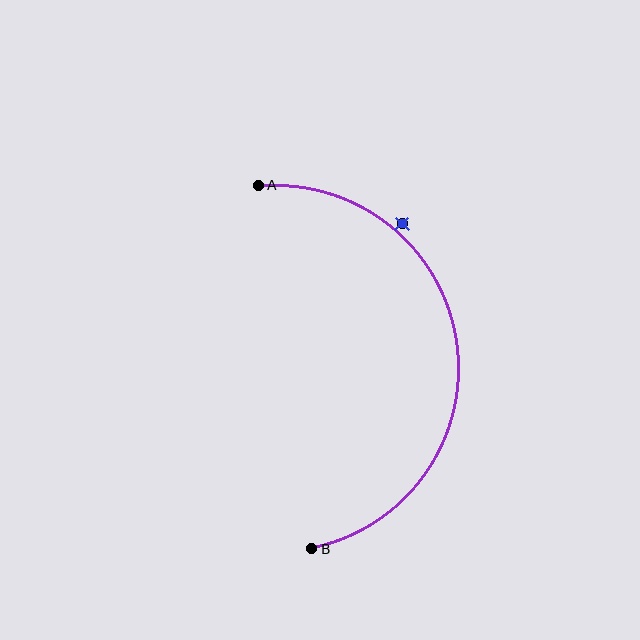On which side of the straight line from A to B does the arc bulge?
The arc bulges to the right of the straight line connecting A and B.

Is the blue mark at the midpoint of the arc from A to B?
No — the blue mark does not lie on the arc at all. It sits slightly outside the curve.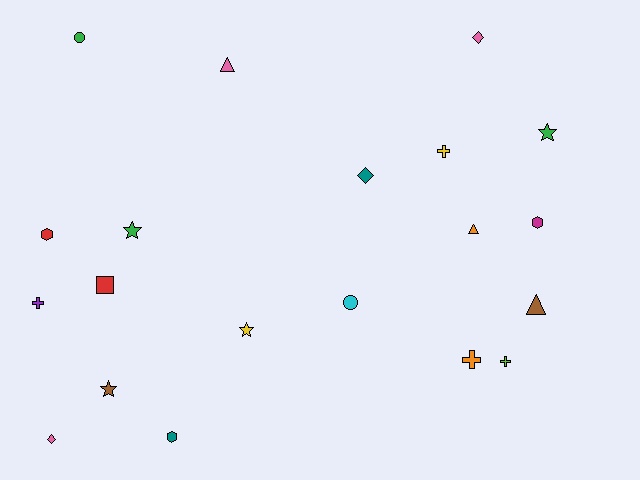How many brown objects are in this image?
There are 2 brown objects.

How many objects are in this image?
There are 20 objects.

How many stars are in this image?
There are 4 stars.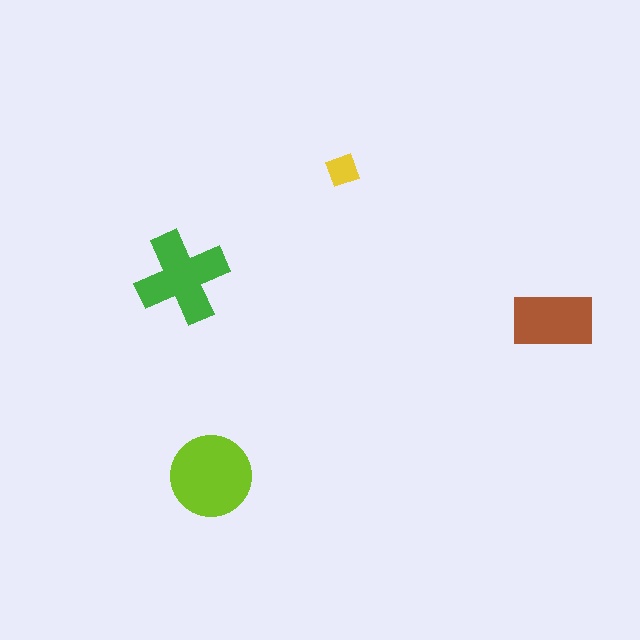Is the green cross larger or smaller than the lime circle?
Smaller.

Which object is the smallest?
The yellow diamond.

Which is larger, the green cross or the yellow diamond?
The green cross.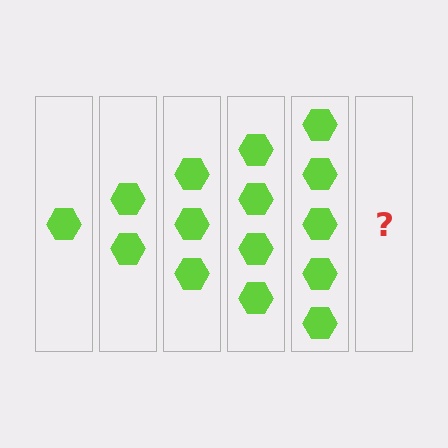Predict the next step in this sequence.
The next step is 6 hexagons.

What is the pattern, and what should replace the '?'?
The pattern is that each step adds one more hexagon. The '?' should be 6 hexagons.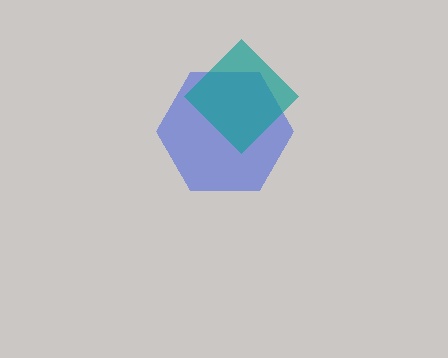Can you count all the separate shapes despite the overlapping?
Yes, there are 2 separate shapes.